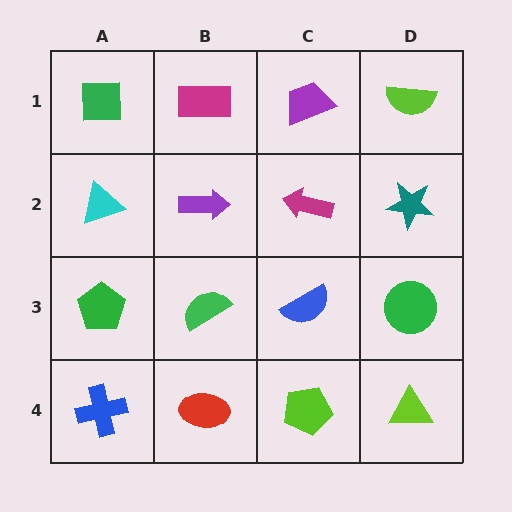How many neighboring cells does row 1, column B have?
3.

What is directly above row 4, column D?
A green circle.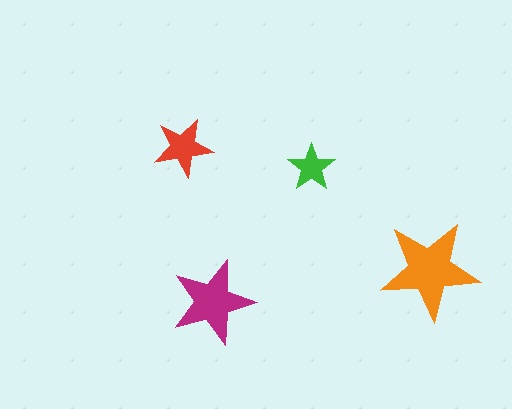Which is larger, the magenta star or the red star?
The magenta one.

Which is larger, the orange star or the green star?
The orange one.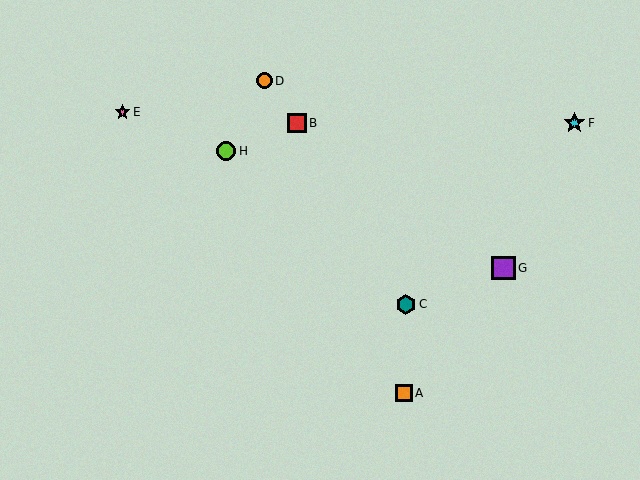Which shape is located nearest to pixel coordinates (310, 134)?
The red square (labeled B) at (297, 123) is nearest to that location.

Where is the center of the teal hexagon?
The center of the teal hexagon is at (406, 304).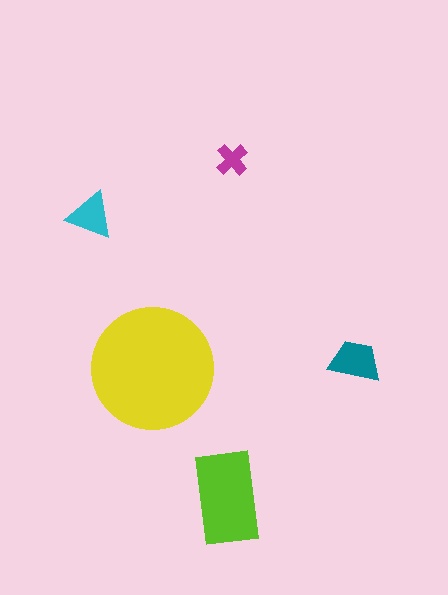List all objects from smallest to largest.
The magenta cross, the cyan triangle, the teal trapezoid, the lime rectangle, the yellow circle.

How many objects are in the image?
There are 5 objects in the image.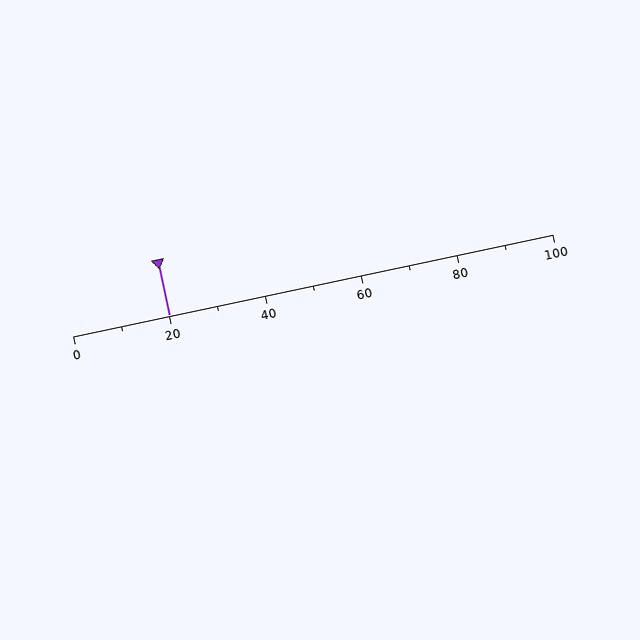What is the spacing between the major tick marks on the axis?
The major ticks are spaced 20 apart.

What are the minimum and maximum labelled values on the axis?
The axis runs from 0 to 100.